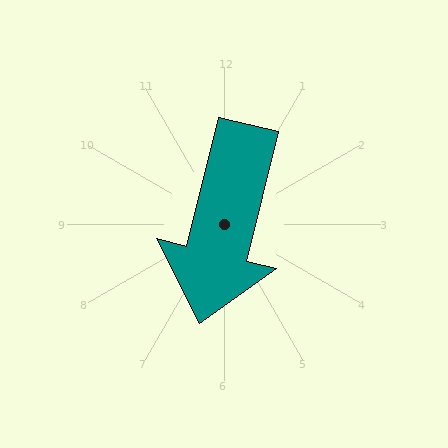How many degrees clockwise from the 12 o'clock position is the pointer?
Approximately 194 degrees.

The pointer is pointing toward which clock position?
Roughly 6 o'clock.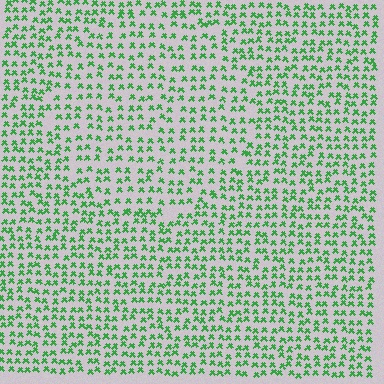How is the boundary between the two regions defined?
The boundary is defined by a change in element density (approximately 1.4x ratio). All elements are the same color, size, and shape.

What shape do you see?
I see a circle.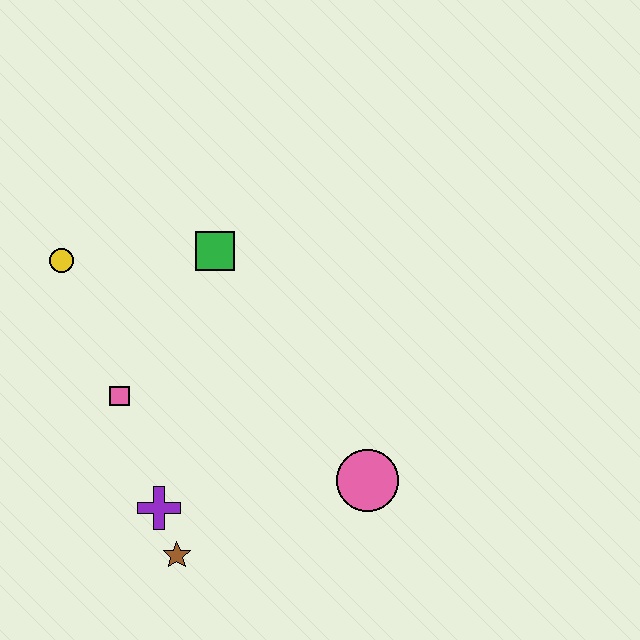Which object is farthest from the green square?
The brown star is farthest from the green square.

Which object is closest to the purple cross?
The brown star is closest to the purple cross.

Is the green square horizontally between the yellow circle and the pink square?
No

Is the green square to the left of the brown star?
No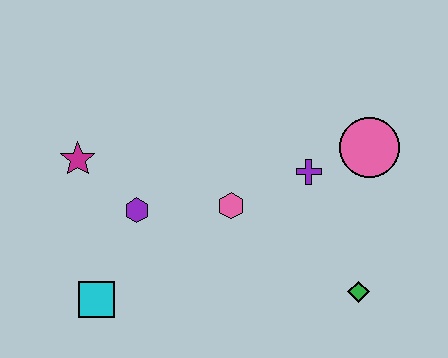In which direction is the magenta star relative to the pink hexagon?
The magenta star is to the left of the pink hexagon.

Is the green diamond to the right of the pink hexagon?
Yes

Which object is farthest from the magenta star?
The green diamond is farthest from the magenta star.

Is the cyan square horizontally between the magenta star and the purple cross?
Yes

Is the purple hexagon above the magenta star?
No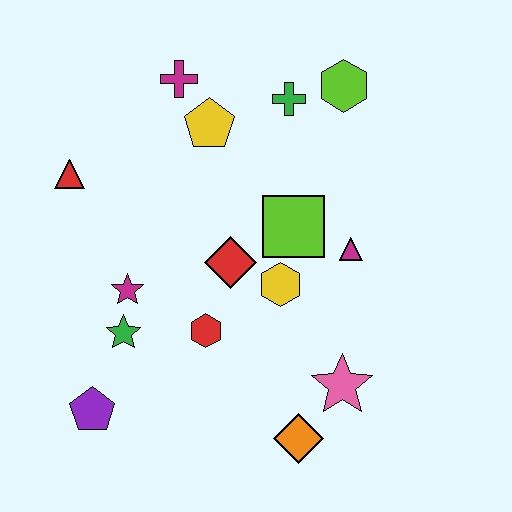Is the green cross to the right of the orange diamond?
No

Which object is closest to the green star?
The magenta star is closest to the green star.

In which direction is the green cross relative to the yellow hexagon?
The green cross is above the yellow hexagon.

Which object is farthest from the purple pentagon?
The lime hexagon is farthest from the purple pentagon.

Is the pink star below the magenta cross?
Yes